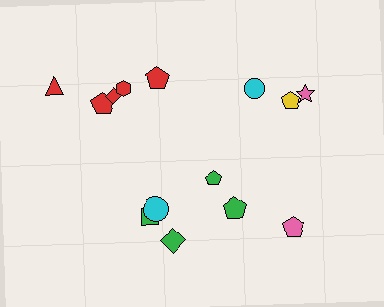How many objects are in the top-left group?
There are 5 objects.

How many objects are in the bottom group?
There are 6 objects.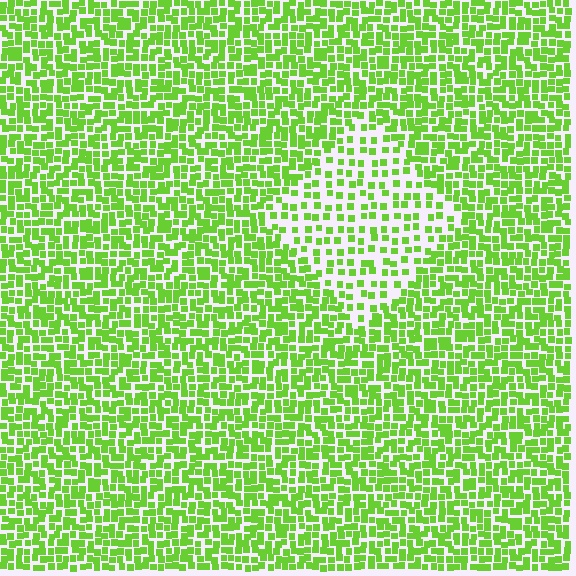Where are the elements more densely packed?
The elements are more densely packed outside the diamond boundary.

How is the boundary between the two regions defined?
The boundary is defined by a change in element density (approximately 2.0x ratio). All elements are the same color, size, and shape.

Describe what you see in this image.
The image contains small lime elements arranged at two different densities. A diamond-shaped region is visible where the elements are less densely packed than the surrounding area.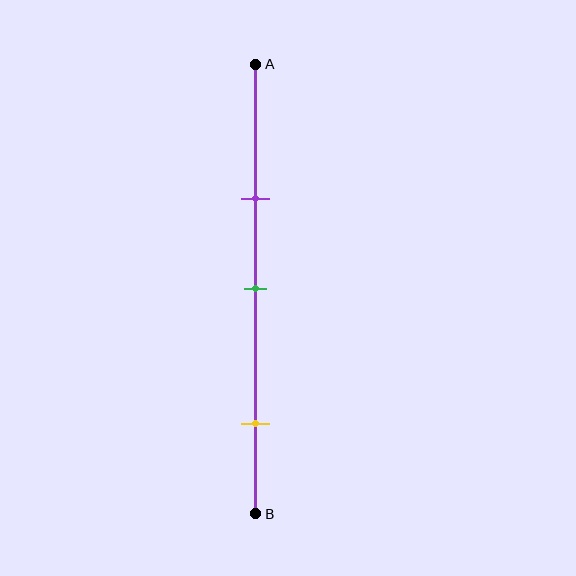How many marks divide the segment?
There are 3 marks dividing the segment.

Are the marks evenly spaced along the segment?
No, the marks are not evenly spaced.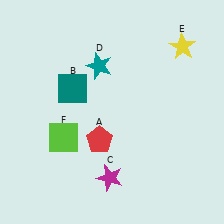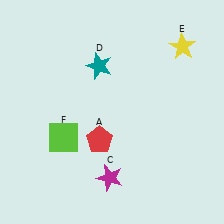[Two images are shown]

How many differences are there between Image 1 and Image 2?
There is 1 difference between the two images.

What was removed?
The teal square (B) was removed in Image 2.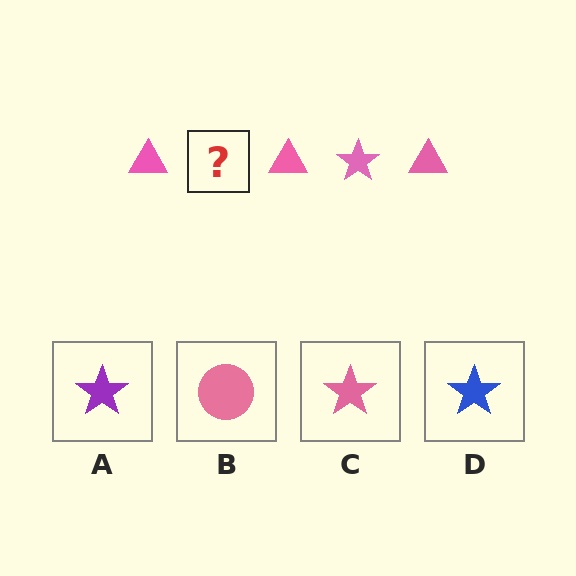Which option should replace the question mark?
Option C.